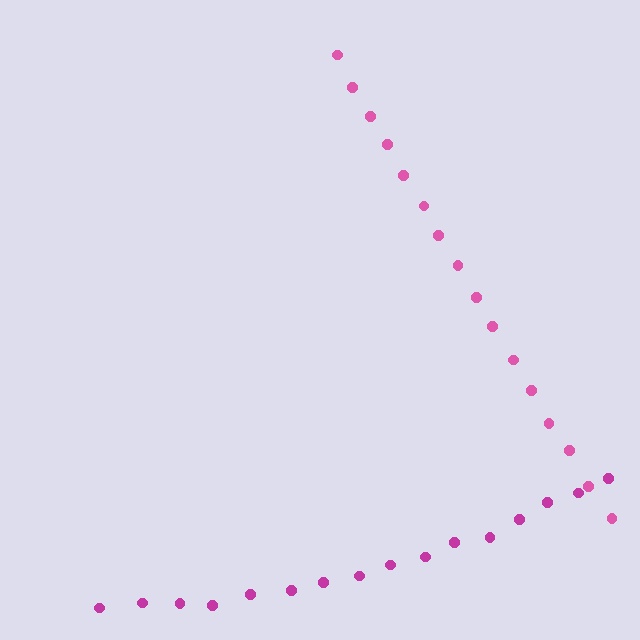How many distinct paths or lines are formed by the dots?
There are 2 distinct paths.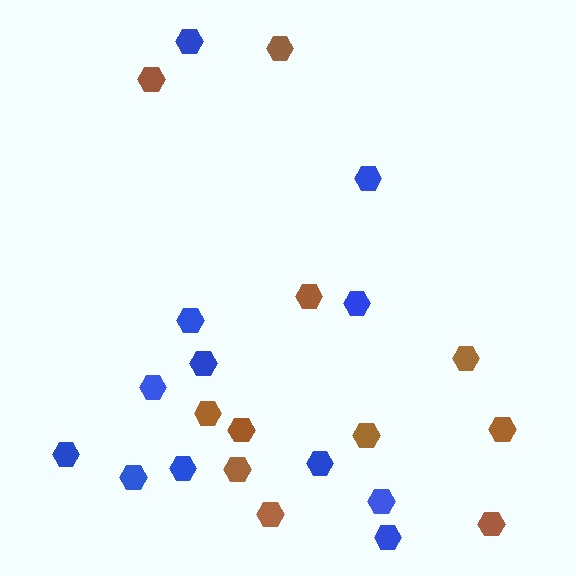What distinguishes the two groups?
There are 2 groups: one group of blue hexagons (12) and one group of brown hexagons (11).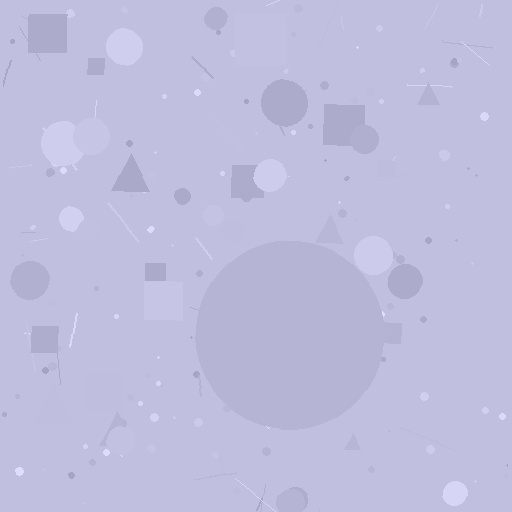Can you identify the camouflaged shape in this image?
The camouflaged shape is a circle.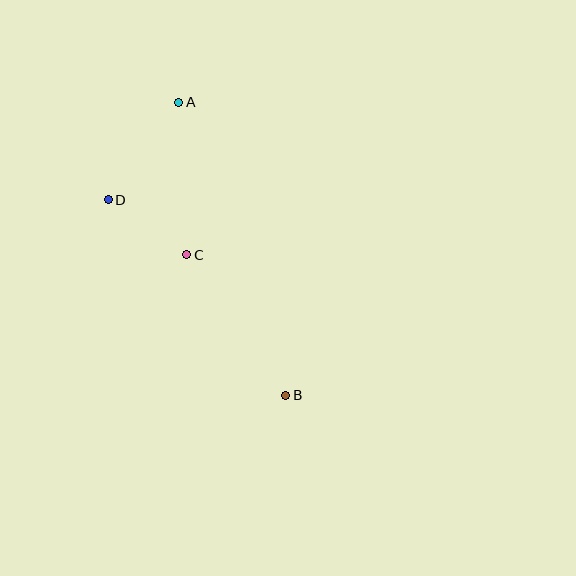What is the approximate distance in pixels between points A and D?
The distance between A and D is approximately 120 pixels.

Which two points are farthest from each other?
Points A and B are farthest from each other.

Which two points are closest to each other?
Points C and D are closest to each other.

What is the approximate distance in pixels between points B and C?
The distance between B and C is approximately 172 pixels.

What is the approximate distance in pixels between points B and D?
The distance between B and D is approximately 264 pixels.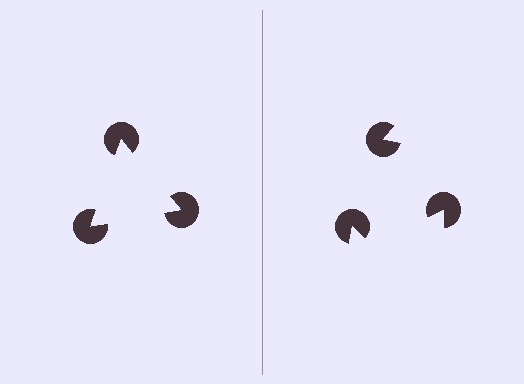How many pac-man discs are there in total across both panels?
6 — 3 on each side.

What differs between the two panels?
The pac-man discs are positioned identically on both sides; only the wedge orientations differ. On the left they align to a triangle; on the right they are misaligned.